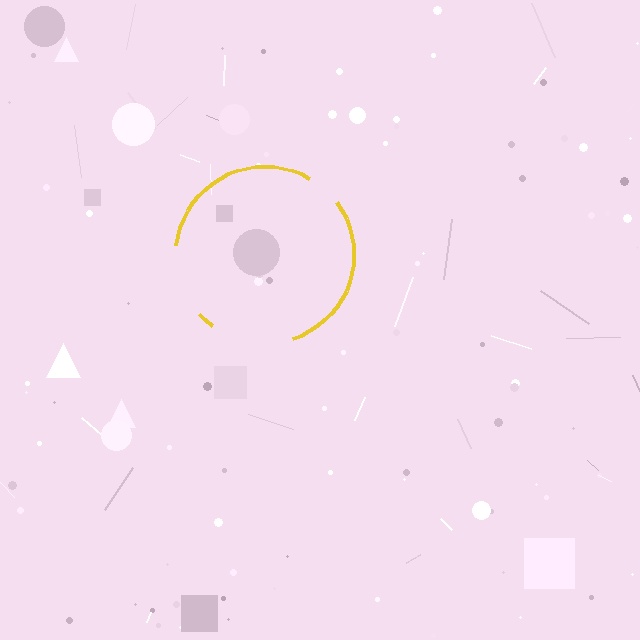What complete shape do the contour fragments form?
The contour fragments form a circle.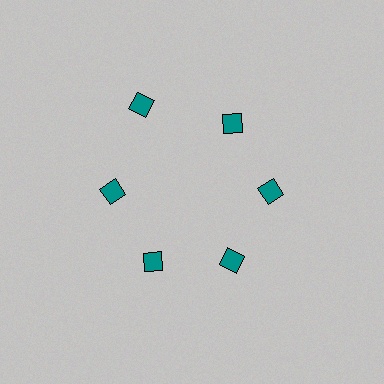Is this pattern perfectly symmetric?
No. The 6 teal diamonds are arranged in a ring, but one element near the 11 o'clock position is pushed outward from the center, breaking the 6-fold rotational symmetry.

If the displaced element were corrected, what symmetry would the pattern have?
It would have 6-fold rotational symmetry — the pattern would map onto itself every 60 degrees.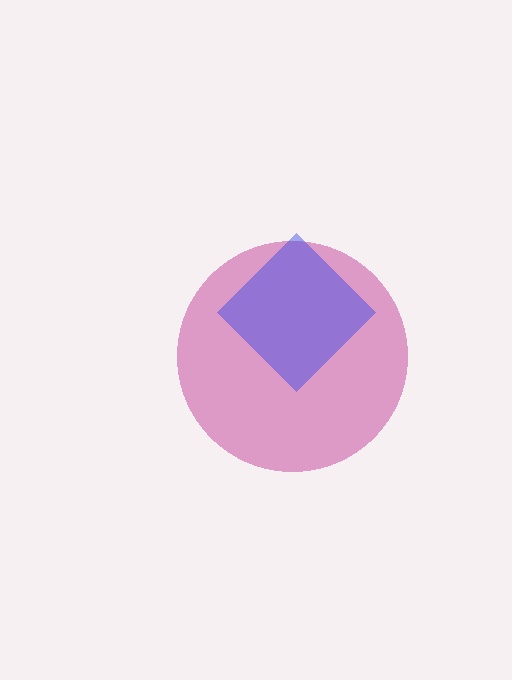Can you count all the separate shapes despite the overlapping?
Yes, there are 2 separate shapes.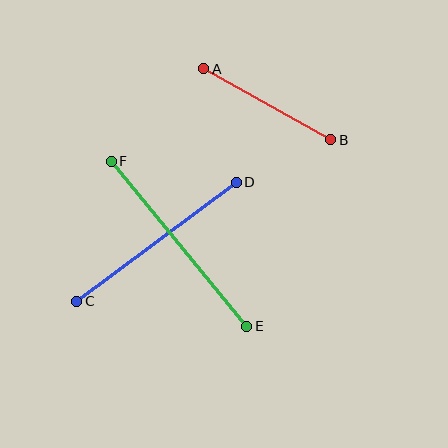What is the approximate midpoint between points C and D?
The midpoint is at approximately (157, 242) pixels.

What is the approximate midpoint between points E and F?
The midpoint is at approximately (179, 244) pixels.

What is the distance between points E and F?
The distance is approximately 213 pixels.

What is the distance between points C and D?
The distance is approximately 199 pixels.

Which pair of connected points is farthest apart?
Points E and F are farthest apart.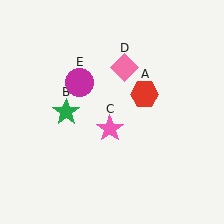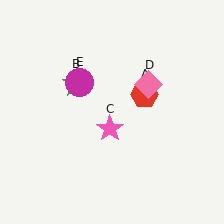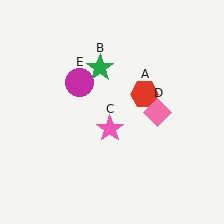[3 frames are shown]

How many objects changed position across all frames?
2 objects changed position: green star (object B), pink diamond (object D).